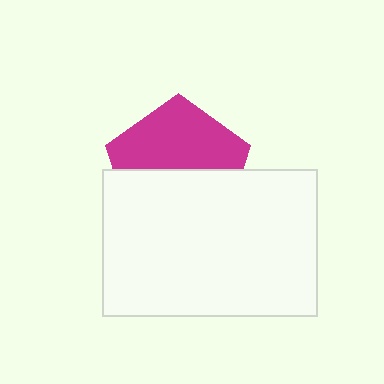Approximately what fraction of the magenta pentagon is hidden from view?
Roughly 49% of the magenta pentagon is hidden behind the white rectangle.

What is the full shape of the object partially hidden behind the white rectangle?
The partially hidden object is a magenta pentagon.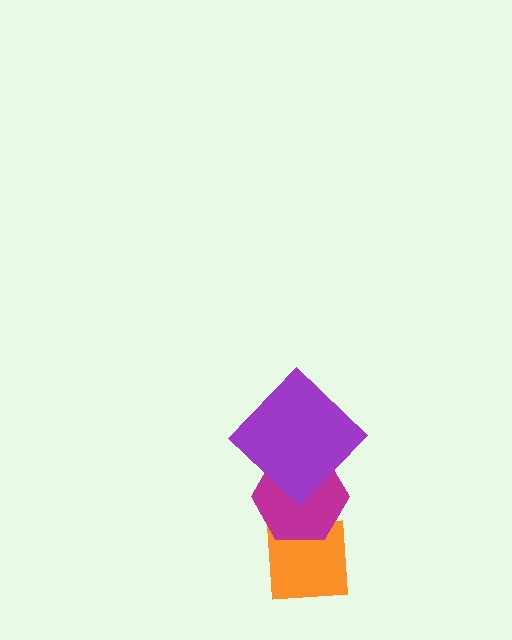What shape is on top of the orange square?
The magenta hexagon is on top of the orange square.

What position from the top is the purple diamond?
The purple diamond is 1st from the top.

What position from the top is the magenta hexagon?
The magenta hexagon is 2nd from the top.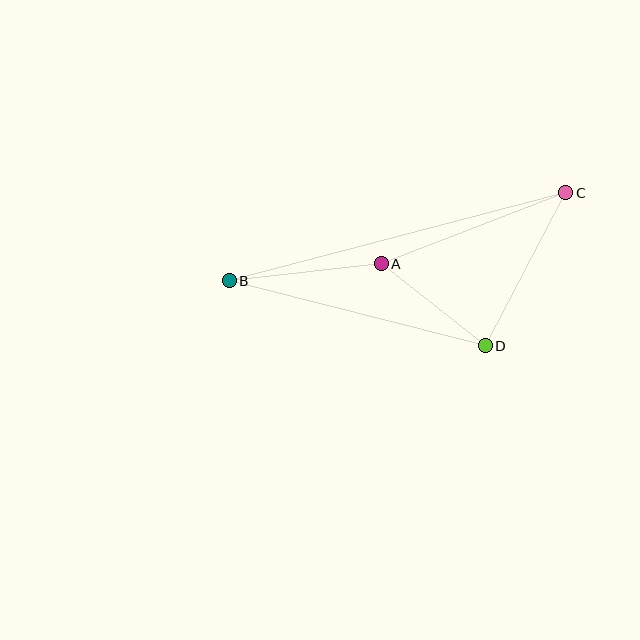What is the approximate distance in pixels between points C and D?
The distance between C and D is approximately 173 pixels.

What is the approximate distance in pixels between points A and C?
The distance between A and C is approximately 197 pixels.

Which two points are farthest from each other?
Points B and C are farthest from each other.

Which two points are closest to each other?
Points A and D are closest to each other.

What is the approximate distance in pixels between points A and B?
The distance between A and B is approximately 153 pixels.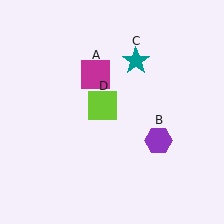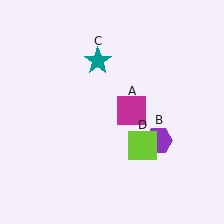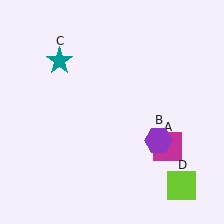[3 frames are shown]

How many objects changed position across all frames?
3 objects changed position: magenta square (object A), teal star (object C), lime square (object D).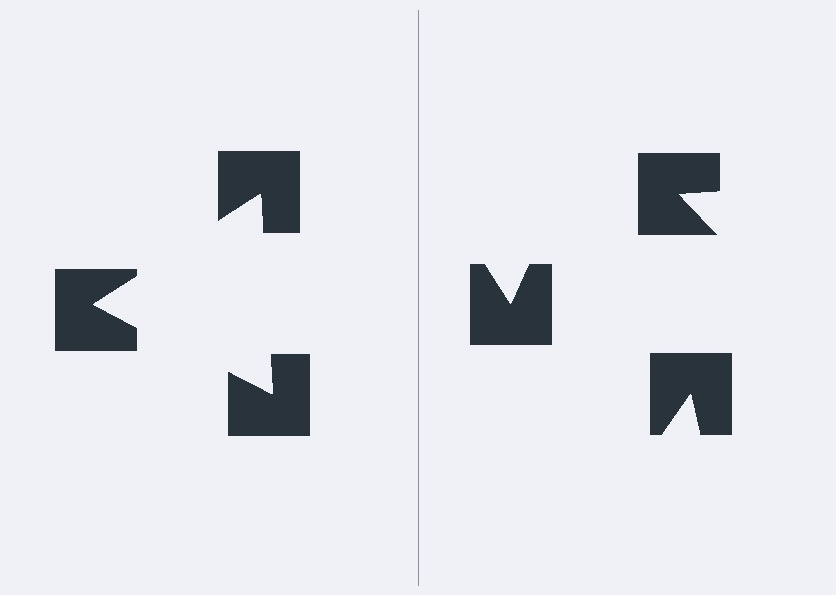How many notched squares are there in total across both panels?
6 — 3 on each side.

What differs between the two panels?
The notched squares are positioned identically on both sides; only the wedge orientations differ. On the left they align to a triangle; on the right they are misaligned.